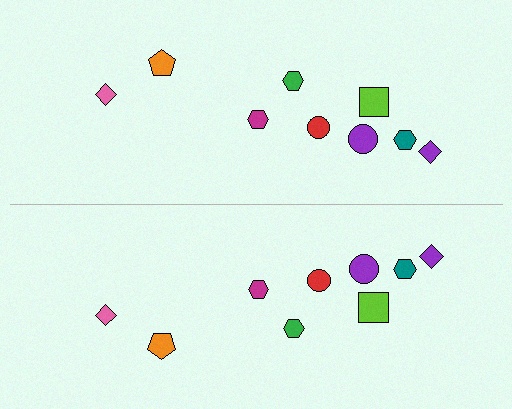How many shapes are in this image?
There are 18 shapes in this image.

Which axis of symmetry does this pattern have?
The pattern has a horizontal axis of symmetry running through the center of the image.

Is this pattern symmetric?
Yes, this pattern has bilateral (reflection) symmetry.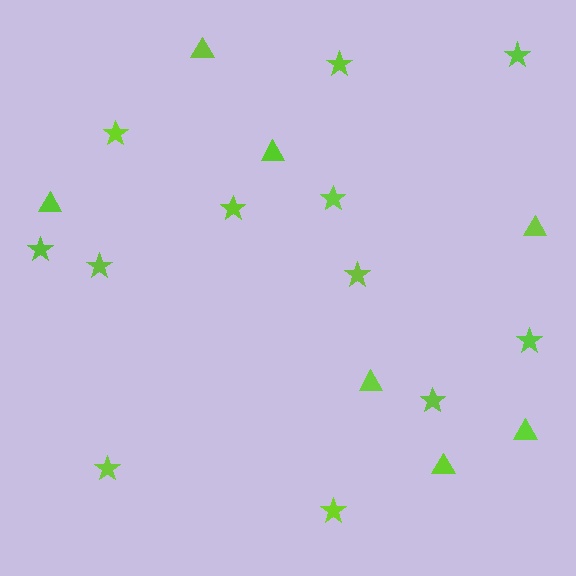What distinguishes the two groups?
There are 2 groups: one group of triangles (7) and one group of stars (12).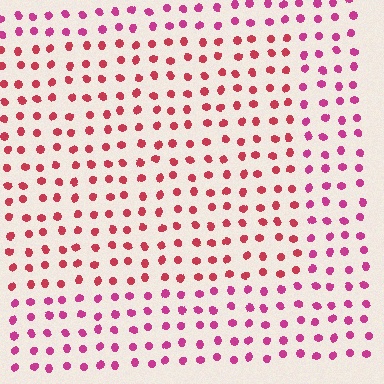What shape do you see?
I see a rectangle.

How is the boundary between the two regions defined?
The boundary is defined purely by a slight shift in hue (about 28 degrees). Spacing, size, and orientation are identical on both sides.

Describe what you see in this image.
The image is filled with small magenta elements in a uniform arrangement. A rectangle-shaped region is visible where the elements are tinted to a slightly different hue, forming a subtle color boundary.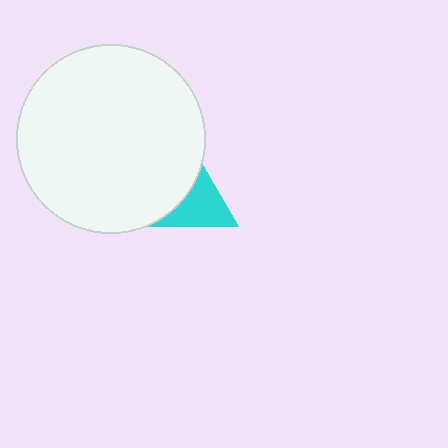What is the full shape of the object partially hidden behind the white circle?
The partially hidden object is a cyan triangle.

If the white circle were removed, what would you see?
You would see the complete cyan triangle.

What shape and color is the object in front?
The object in front is a white circle.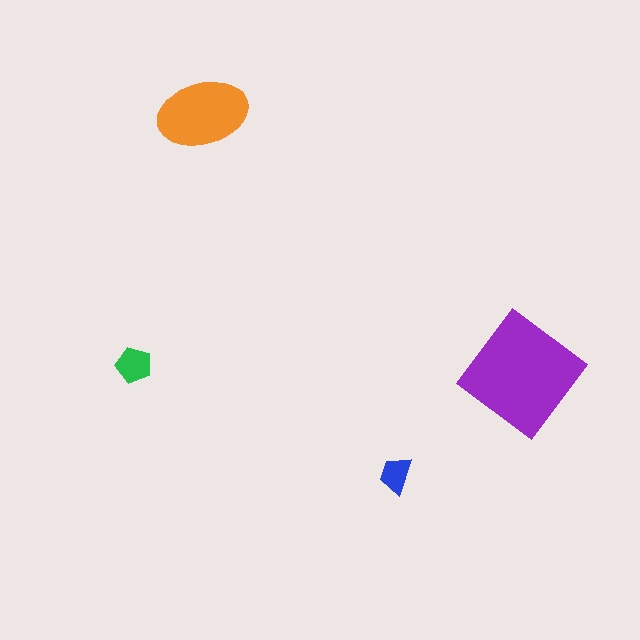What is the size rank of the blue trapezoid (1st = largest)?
4th.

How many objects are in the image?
There are 4 objects in the image.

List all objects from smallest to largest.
The blue trapezoid, the green pentagon, the orange ellipse, the purple diamond.